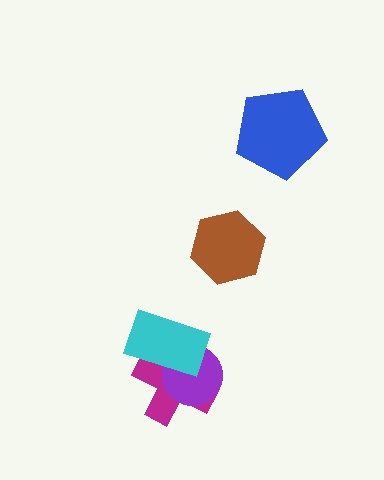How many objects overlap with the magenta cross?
2 objects overlap with the magenta cross.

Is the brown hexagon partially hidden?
No, no other shape covers it.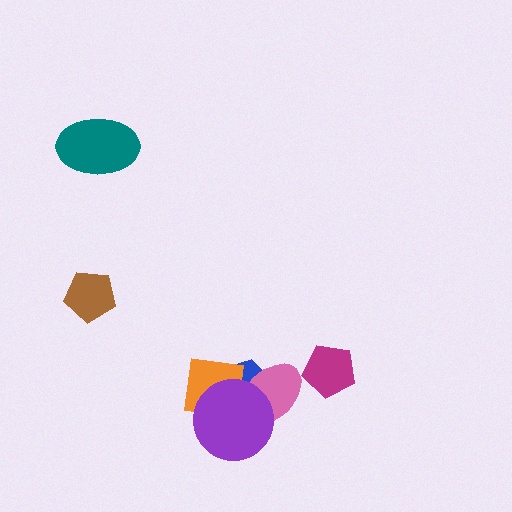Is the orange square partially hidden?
Yes, it is partially covered by another shape.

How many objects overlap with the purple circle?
3 objects overlap with the purple circle.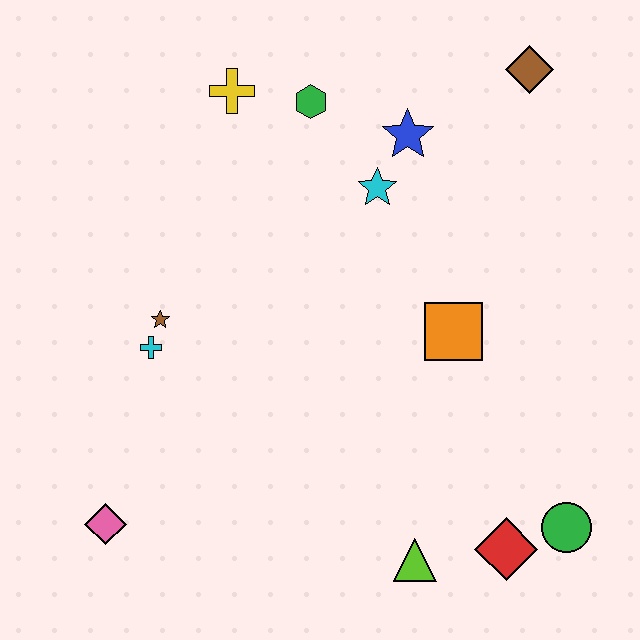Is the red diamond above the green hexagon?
No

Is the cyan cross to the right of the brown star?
No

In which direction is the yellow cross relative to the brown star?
The yellow cross is above the brown star.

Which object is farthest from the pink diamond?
The brown diamond is farthest from the pink diamond.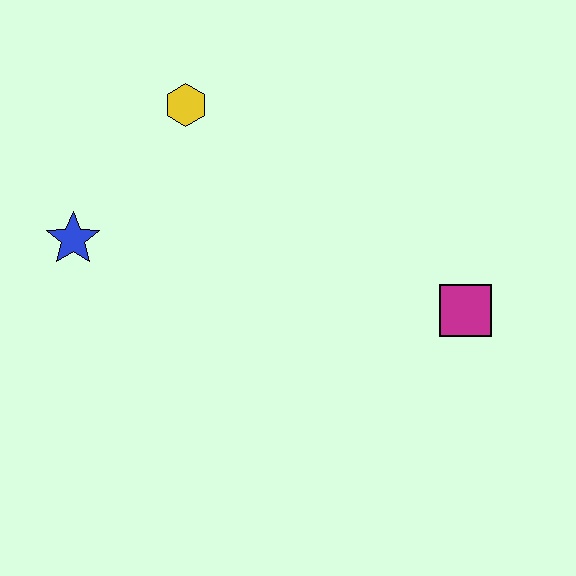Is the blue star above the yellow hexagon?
No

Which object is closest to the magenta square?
The yellow hexagon is closest to the magenta square.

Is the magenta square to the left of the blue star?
No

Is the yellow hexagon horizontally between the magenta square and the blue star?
Yes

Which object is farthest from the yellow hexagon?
The magenta square is farthest from the yellow hexagon.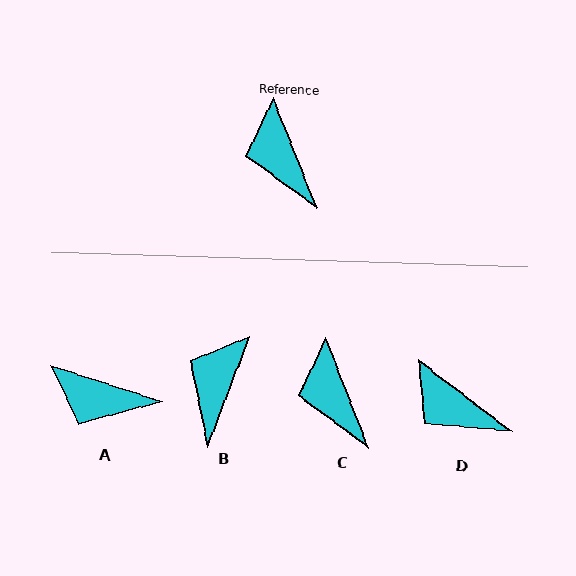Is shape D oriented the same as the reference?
No, it is off by about 31 degrees.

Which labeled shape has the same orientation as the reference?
C.